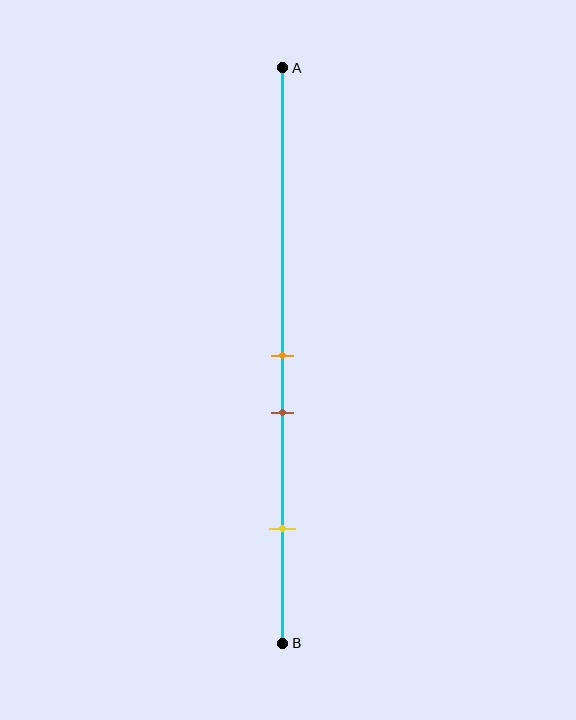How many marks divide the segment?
There are 3 marks dividing the segment.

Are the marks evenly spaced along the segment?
No, the marks are not evenly spaced.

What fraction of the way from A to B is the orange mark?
The orange mark is approximately 50% (0.5) of the way from A to B.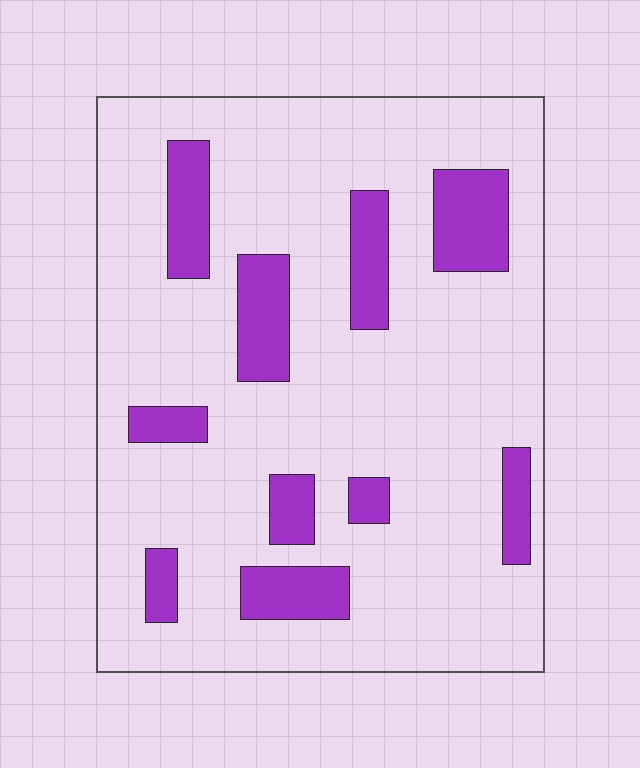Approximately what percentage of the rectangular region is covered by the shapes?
Approximately 20%.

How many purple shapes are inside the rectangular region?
10.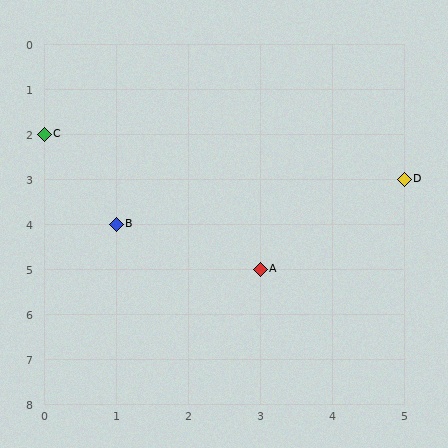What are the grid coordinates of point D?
Point D is at grid coordinates (5, 3).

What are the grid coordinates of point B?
Point B is at grid coordinates (1, 4).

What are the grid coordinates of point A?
Point A is at grid coordinates (3, 5).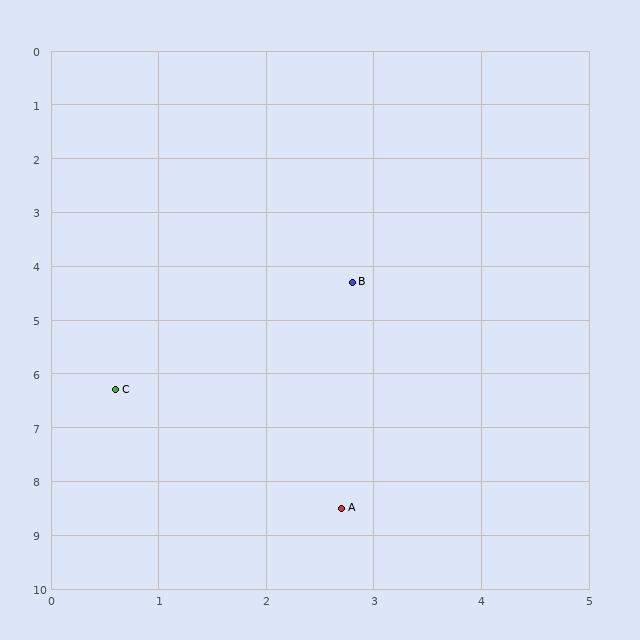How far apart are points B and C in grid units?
Points B and C are about 3.0 grid units apart.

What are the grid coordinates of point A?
Point A is at approximately (2.7, 8.5).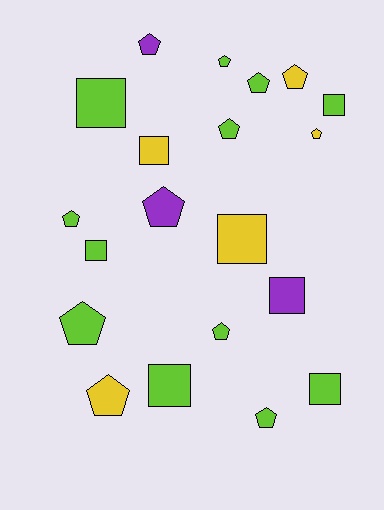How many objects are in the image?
There are 20 objects.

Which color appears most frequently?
Lime, with 12 objects.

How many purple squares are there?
There is 1 purple square.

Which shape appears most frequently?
Pentagon, with 12 objects.